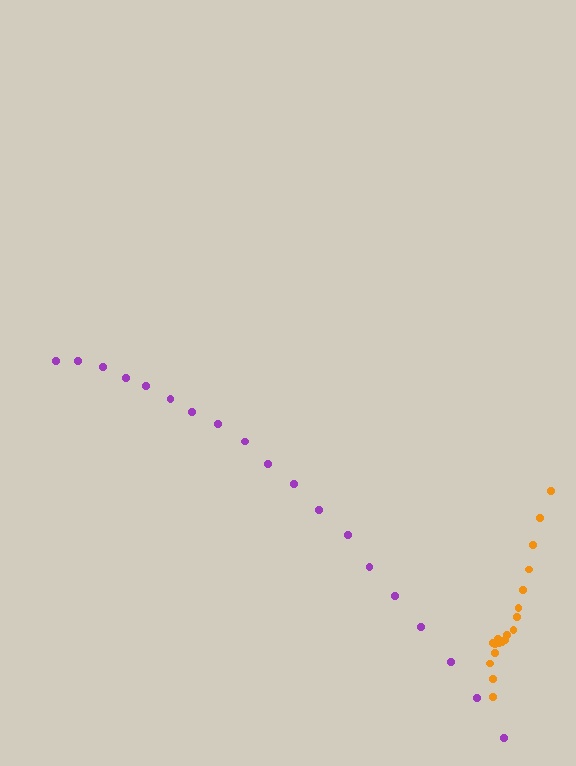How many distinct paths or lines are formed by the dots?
There are 2 distinct paths.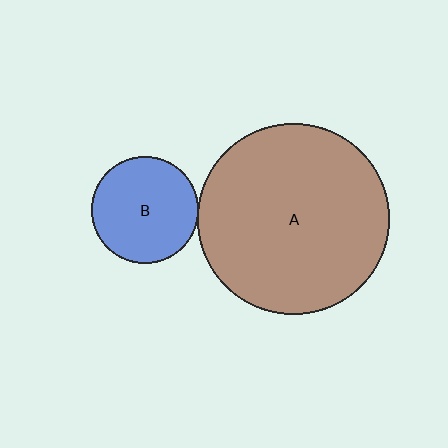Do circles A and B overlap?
Yes.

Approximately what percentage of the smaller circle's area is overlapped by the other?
Approximately 5%.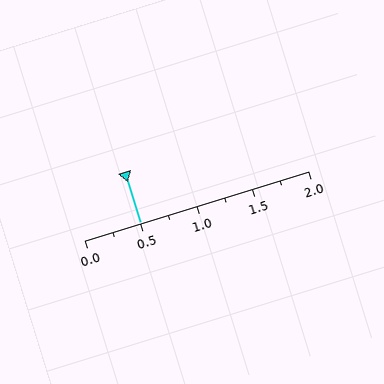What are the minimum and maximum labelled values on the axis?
The axis runs from 0.0 to 2.0.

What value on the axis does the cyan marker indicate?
The marker indicates approximately 0.5.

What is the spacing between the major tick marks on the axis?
The major ticks are spaced 0.5 apart.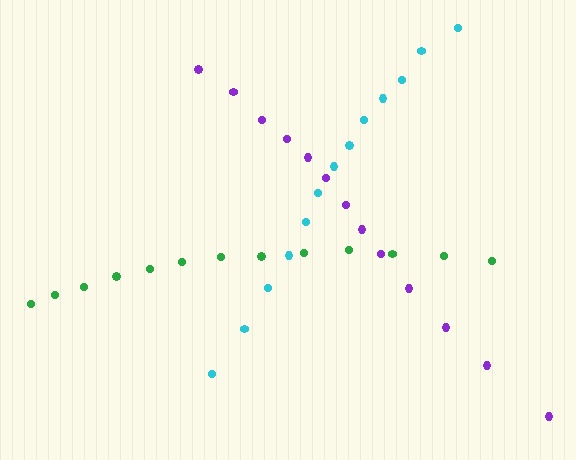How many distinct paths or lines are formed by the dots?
There are 3 distinct paths.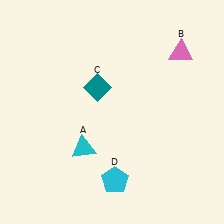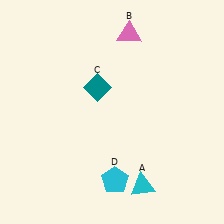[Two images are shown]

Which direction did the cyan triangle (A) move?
The cyan triangle (A) moved right.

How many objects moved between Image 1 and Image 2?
2 objects moved between the two images.